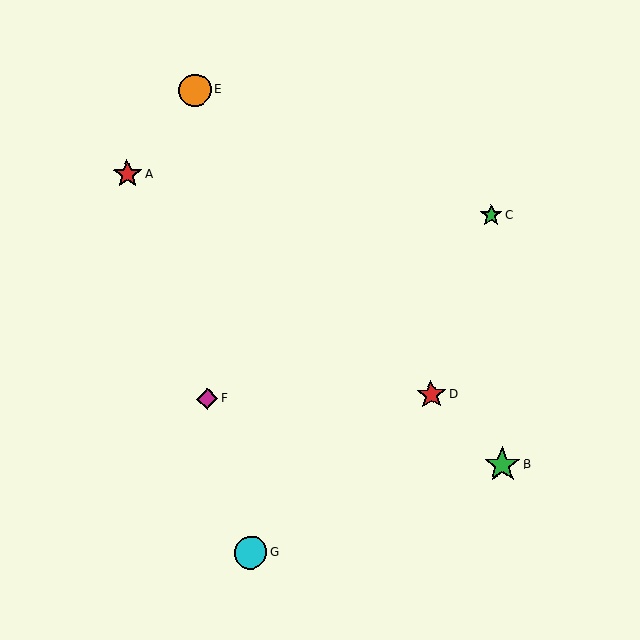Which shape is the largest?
The green star (labeled B) is the largest.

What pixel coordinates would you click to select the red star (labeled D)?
Click at (431, 395) to select the red star D.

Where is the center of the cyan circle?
The center of the cyan circle is at (251, 553).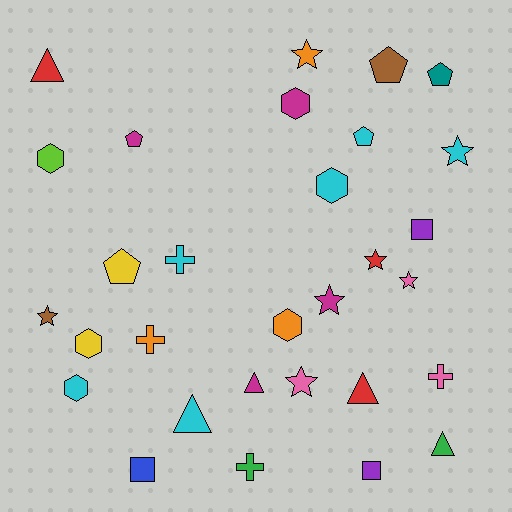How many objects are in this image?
There are 30 objects.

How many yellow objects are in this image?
There are 2 yellow objects.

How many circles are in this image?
There are no circles.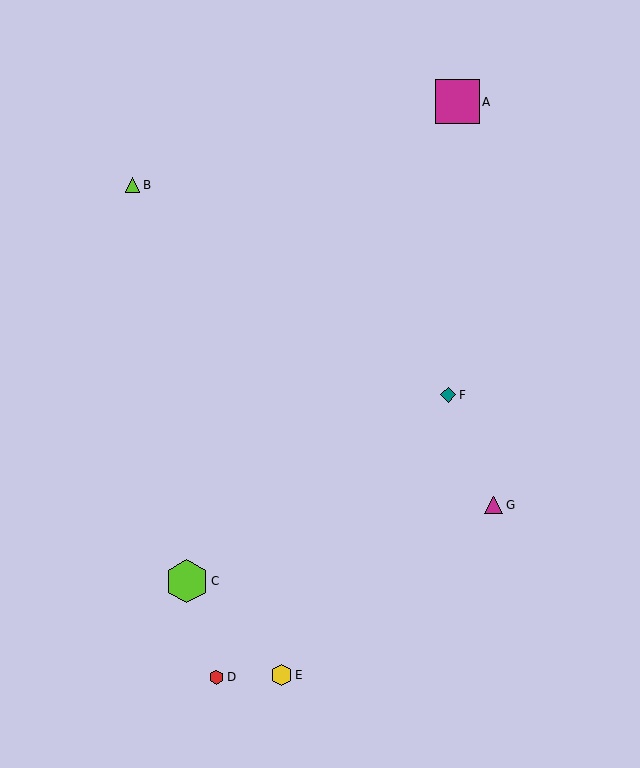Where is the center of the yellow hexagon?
The center of the yellow hexagon is at (281, 675).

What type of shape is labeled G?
Shape G is a magenta triangle.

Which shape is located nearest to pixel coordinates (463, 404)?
The teal diamond (labeled F) at (448, 395) is nearest to that location.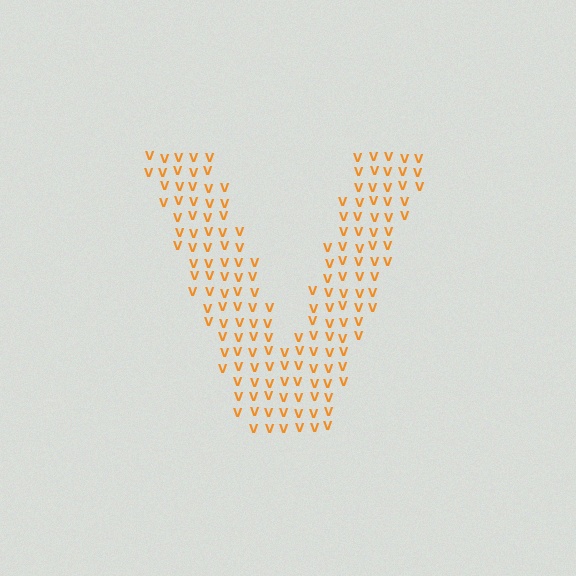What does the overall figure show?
The overall figure shows the letter V.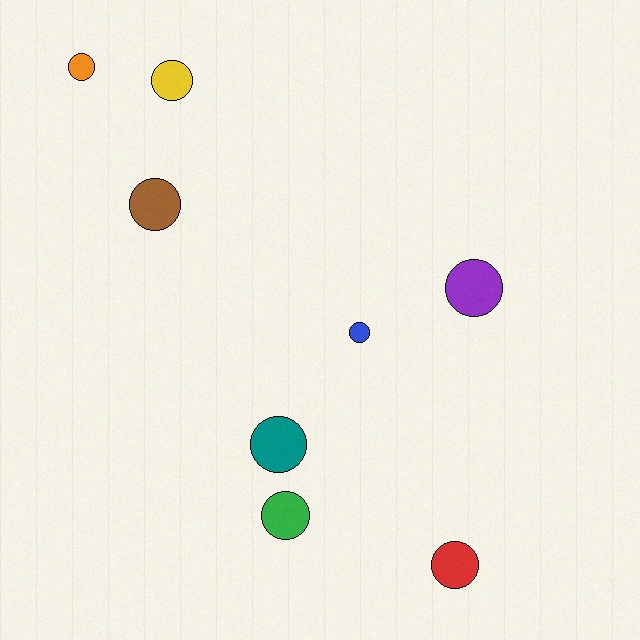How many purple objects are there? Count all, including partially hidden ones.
There is 1 purple object.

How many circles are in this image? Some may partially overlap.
There are 8 circles.